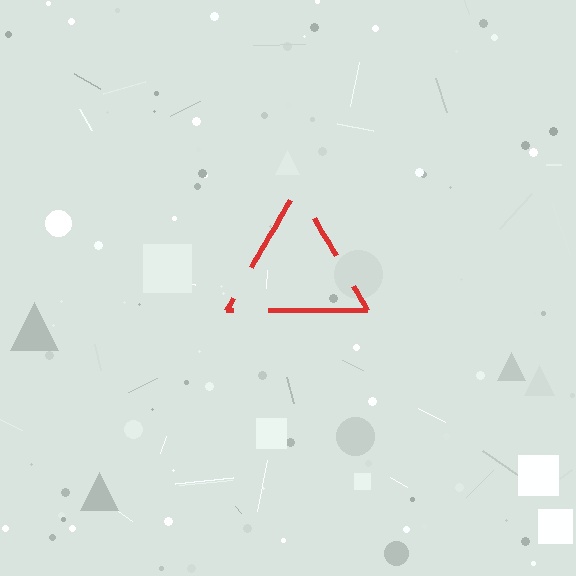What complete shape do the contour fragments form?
The contour fragments form a triangle.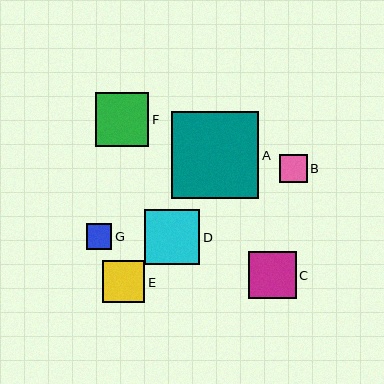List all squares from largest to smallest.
From largest to smallest: A, D, F, C, E, B, G.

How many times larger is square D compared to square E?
Square D is approximately 1.3 times the size of square E.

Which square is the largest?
Square A is the largest with a size of approximately 87 pixels.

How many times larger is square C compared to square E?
Square C is approximately 1.1 times the size of square E.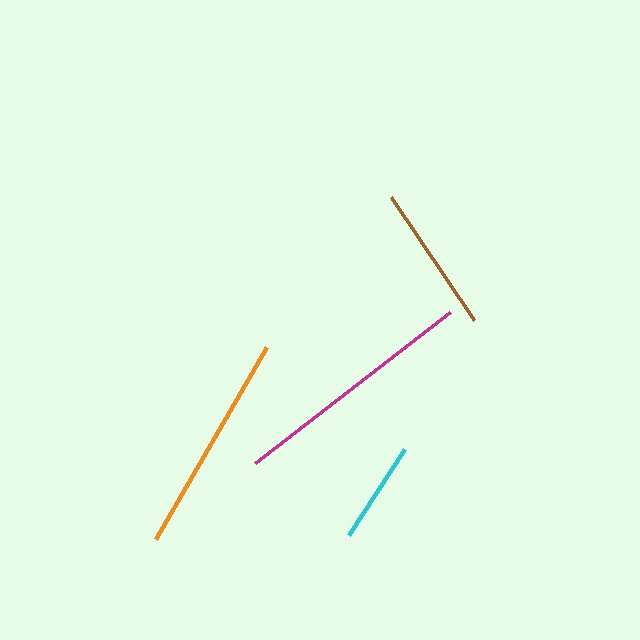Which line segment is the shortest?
The cyan line is the shortest at approximately 102 pixels.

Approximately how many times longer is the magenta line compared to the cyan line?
The magenta line is approximately 2.4 times the length of the cyan line.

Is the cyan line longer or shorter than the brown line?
The brown line is longer than the cyan line.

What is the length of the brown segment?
The brown segment is approximately 148 pixels long.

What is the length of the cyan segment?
The cyan segment is approximately 102 pixels long.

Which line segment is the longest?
The magenta line is the longest at approximately 247 pixels.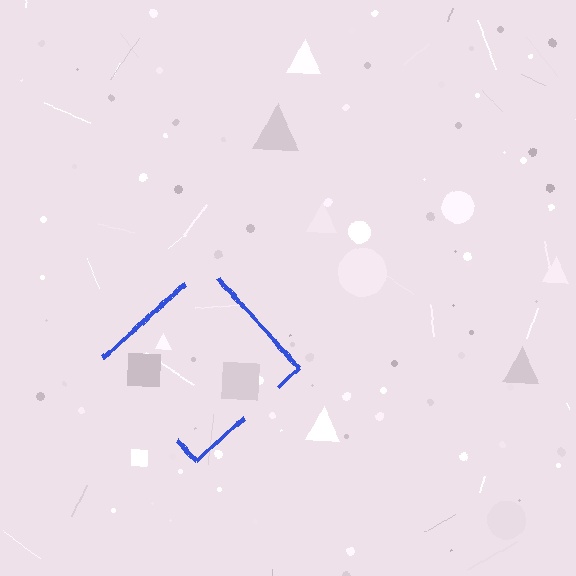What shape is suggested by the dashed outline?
The dashed outline suggests a diamond.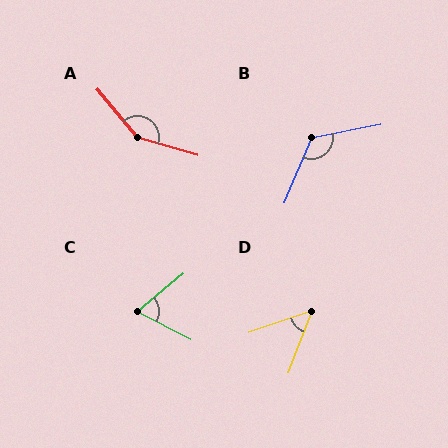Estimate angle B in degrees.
Approximately 124 degrees.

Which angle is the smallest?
D, at approximately 50 degrees.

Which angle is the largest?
A, at approximately 146 degrees.